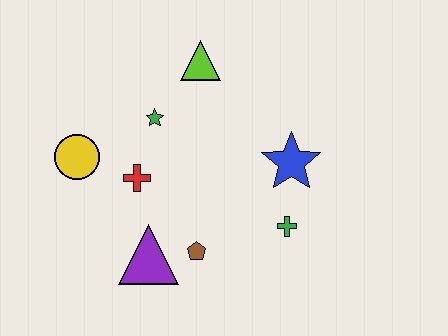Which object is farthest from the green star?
The green cross is farthest from the green star.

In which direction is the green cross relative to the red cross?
The green cross is to the right of the red cross.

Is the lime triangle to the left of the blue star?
Yes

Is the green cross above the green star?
No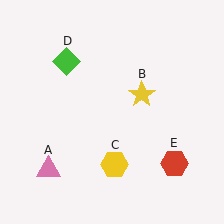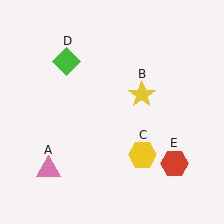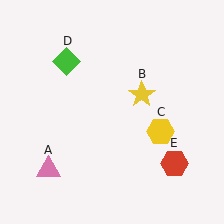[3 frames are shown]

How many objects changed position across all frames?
1 object changed position: yellow hexagon (object C).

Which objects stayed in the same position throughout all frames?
Pink triangle (object A) and yellow star (object B) and green diamond (object D) and red hexagon (object E) remained stationary.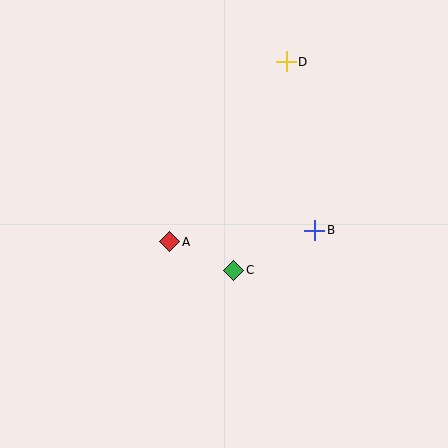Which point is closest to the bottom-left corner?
Point A is closest to the bottom-left corner.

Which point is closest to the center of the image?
Point C at (234, 270) is closest to the center.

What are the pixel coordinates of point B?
Point B is at (315, 230).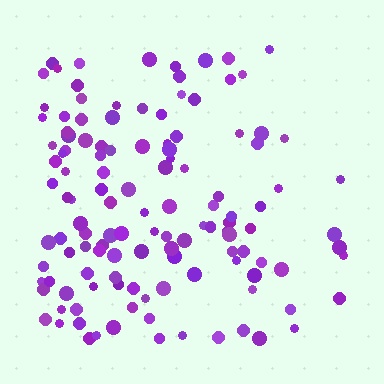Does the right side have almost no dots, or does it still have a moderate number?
Still a moderate number, just noticeably fewer than the left.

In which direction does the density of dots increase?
From right to left, with the left side densest.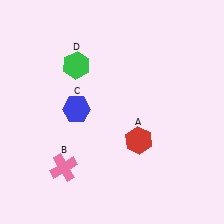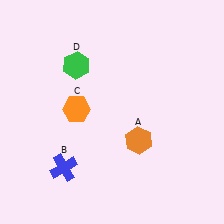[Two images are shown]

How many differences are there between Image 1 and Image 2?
There are 3 differences between the two images.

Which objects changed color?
A changed from red to orange. B changed from pink to blue. C changed from blue to orange.